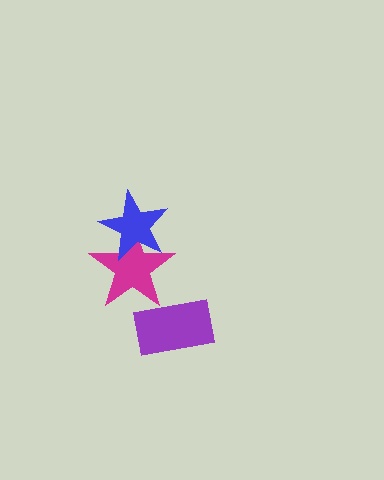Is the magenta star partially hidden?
Yes, it is partially covered by another shape.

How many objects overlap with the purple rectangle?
1 object overlaps with the purple rectangle.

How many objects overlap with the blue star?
1 object overlaps with the blue star.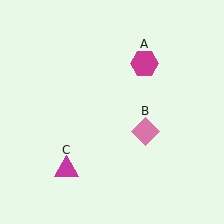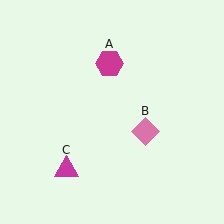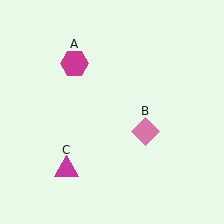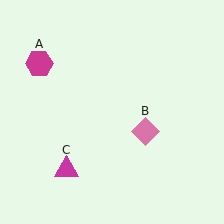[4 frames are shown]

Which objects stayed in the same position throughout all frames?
Pink diamond (object B) and magenta triangle (object C) remained stationary.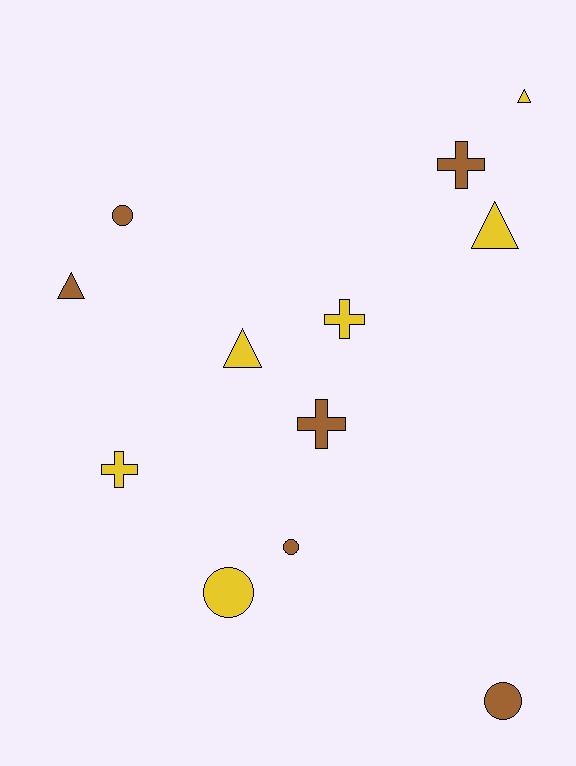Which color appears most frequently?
Brown, with 6 objects.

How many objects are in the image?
There are 12 objects.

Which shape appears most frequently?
Circle, with 4 objects.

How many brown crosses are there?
There are 2 brown crosses.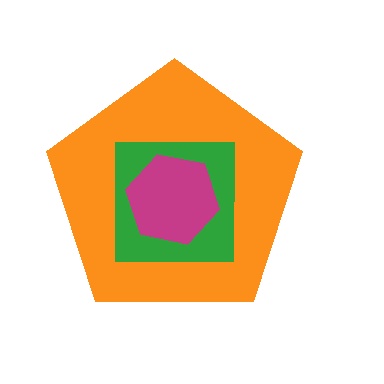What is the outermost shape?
The orange pentagon.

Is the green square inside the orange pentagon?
Yes.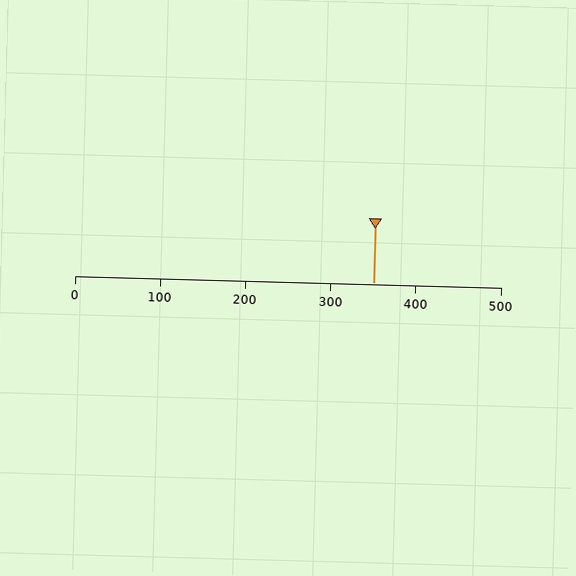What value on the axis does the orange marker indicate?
The marker indicates approximately 350.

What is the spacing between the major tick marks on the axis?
The major ticks are spaced 100 apart.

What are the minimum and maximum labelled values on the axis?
The axis runs from 0 to 500.